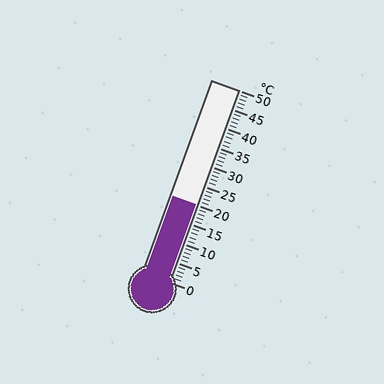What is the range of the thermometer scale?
The thermometer scale ranges from 0°C to 50°C.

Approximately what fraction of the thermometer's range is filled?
The thermometer is filled to approximately 40% of its range.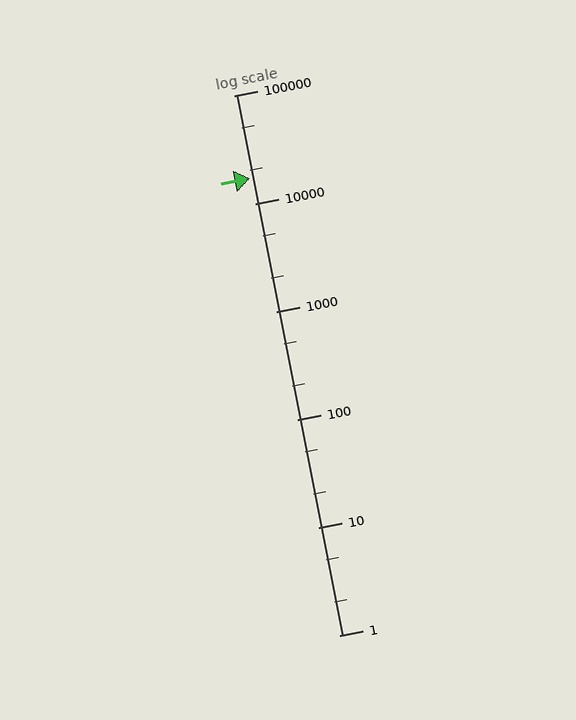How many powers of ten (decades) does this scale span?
The scale spans 5 decades, from 1 to 100000.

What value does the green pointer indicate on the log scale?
The pointer indicates approximately 17000.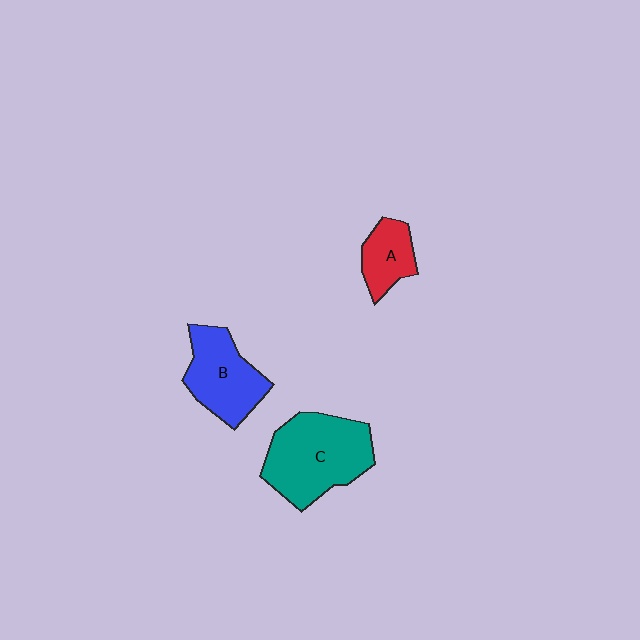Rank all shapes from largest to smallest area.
From largest to smallest: C (teal), B (blue), A (red).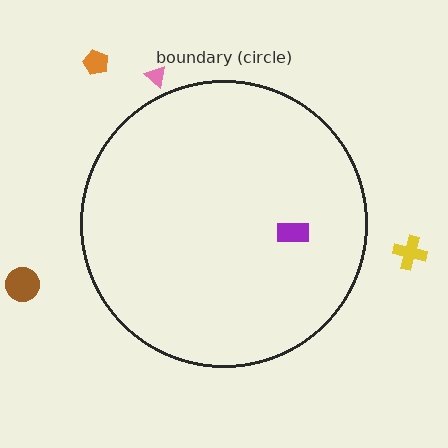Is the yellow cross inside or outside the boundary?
Outside.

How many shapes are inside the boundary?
1 inside, 4 outside.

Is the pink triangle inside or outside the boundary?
Outside.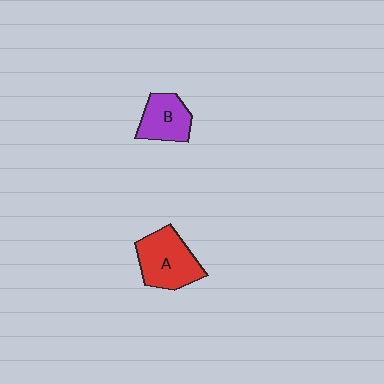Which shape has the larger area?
Shape A (red).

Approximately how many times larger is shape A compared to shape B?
Approximately 1.4 times.